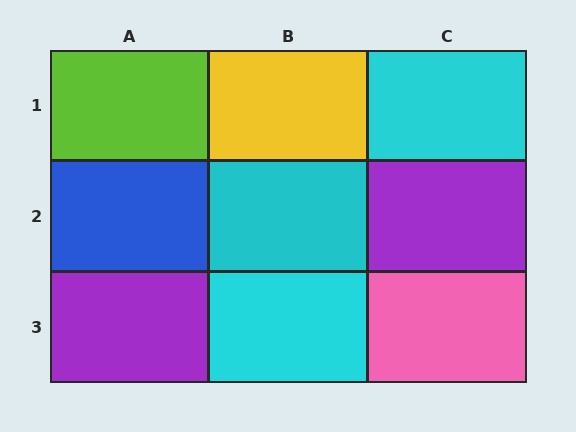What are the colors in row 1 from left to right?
Lime, yellow, cyan.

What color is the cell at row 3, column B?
Cyan.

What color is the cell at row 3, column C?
Pink.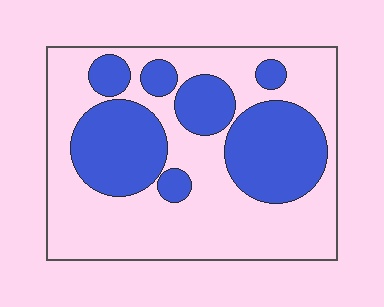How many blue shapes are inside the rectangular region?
7.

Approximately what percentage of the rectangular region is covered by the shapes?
Approximately 35%.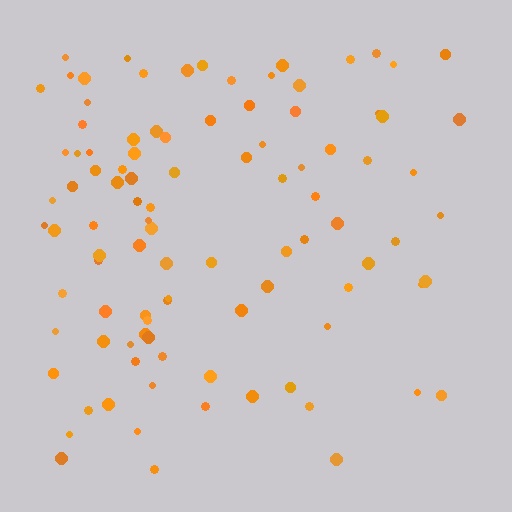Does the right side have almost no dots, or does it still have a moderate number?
Still a moderate number, just noticeably fewer than the left.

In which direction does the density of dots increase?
From right to left, with the left side densest.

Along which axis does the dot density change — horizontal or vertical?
Horizontal.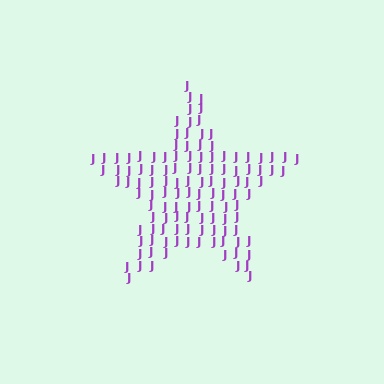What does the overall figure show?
The overall figure shows a star.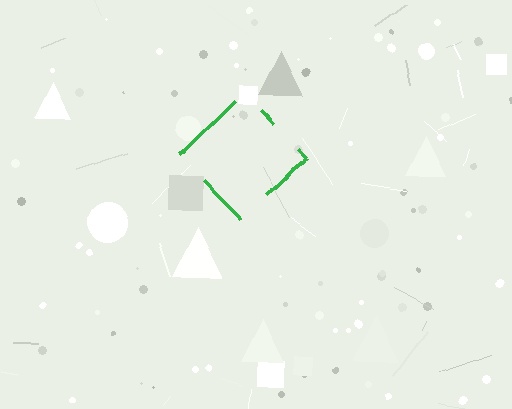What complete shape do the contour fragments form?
The contour fragments form a diamond.